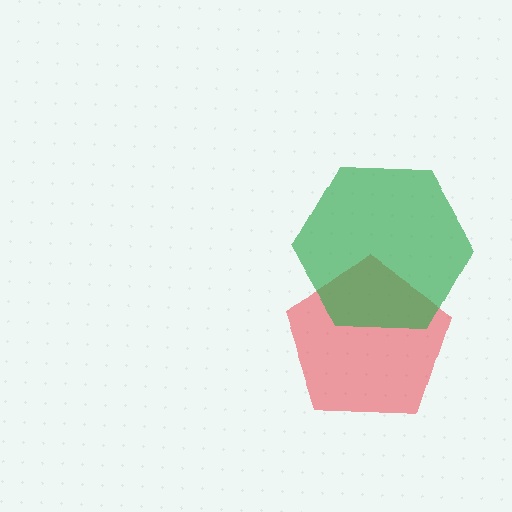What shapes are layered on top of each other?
The layered shapes are: a red pentagon, a green hexagon.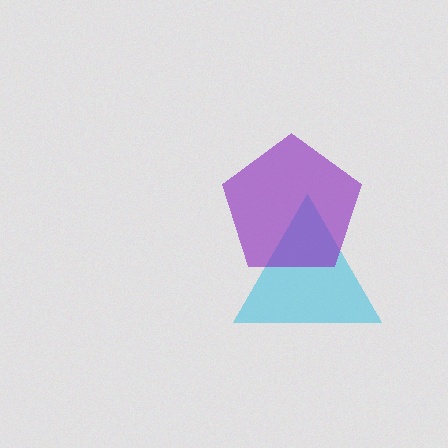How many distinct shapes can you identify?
There are 2 distinct shapes: a cyan triangle, a purple pentagon.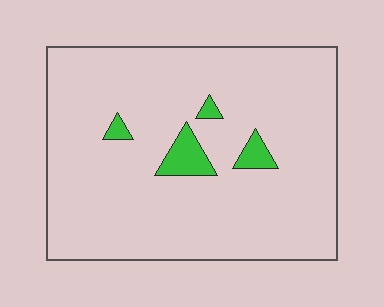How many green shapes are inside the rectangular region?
4.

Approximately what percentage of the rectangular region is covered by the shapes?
Approximately 5%.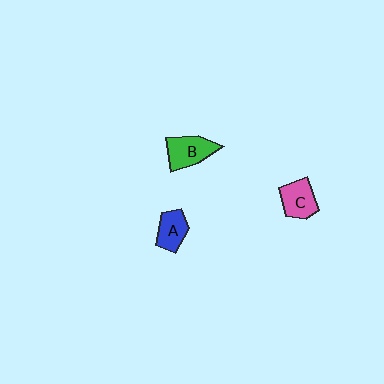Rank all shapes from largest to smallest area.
From largest to smallest: B (green), C (pink), A (blue).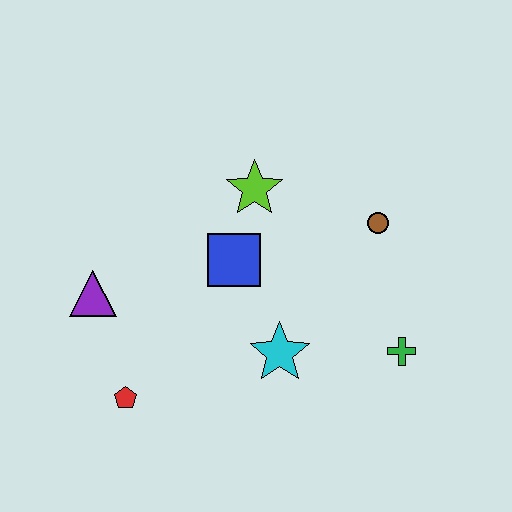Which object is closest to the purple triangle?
The red pentagon is closest to the purple triangle.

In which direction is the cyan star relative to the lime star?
The cyan star is below the lime star.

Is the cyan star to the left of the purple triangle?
No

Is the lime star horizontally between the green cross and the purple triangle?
Yes